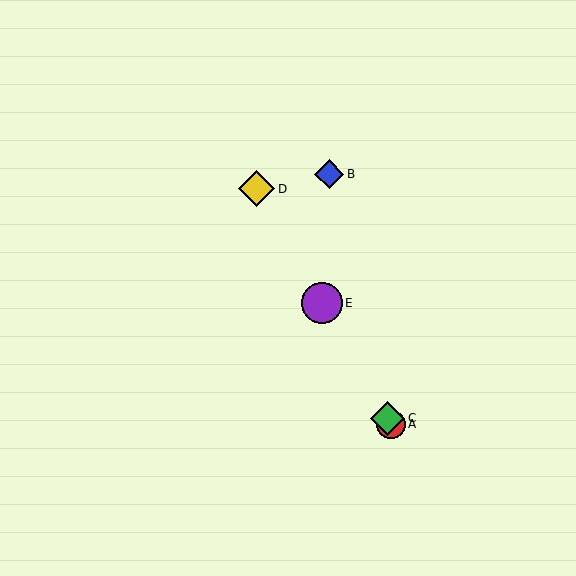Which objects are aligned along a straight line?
Objects A, C, D, E are aligned along a straight line.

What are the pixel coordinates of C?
Object C is at (387, 418).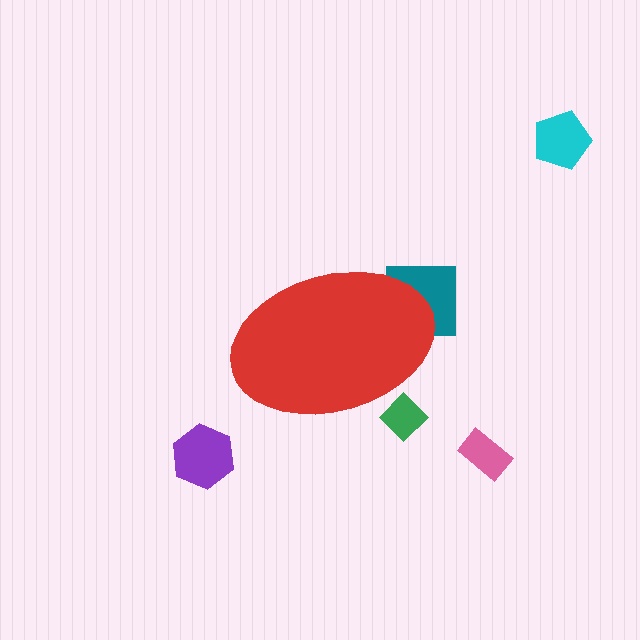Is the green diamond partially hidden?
Yes, the green diamond is partially hidden behind the red ellipse.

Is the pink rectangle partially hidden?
No, the pink rectangle is fully visible.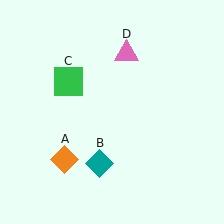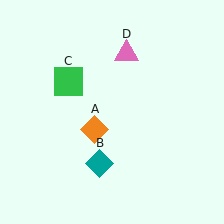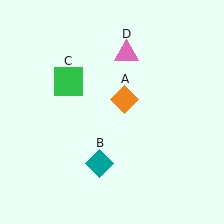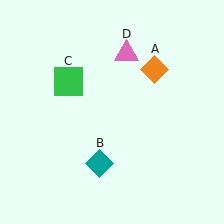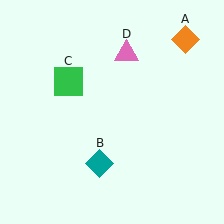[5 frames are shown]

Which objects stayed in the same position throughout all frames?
Teal diamond (object B) and green square (object C) and pink triangle (object D) remained stationary.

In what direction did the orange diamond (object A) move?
The orange diamond (object A) moved up and to the right.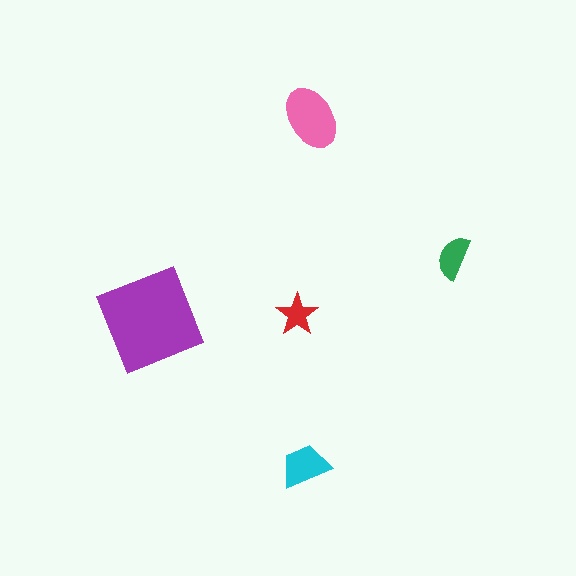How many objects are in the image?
There are 5 objects in the image.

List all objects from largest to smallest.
The purple diamond, the pink ellipse, the cyan trapezoid, the green semicircle, the red star.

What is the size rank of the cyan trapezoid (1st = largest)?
3rd.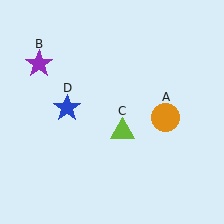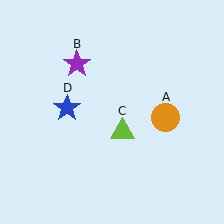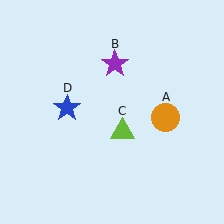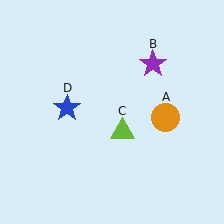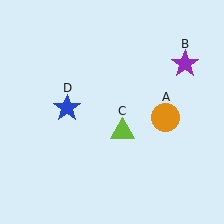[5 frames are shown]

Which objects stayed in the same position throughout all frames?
Orange circle (object A) and lime triangle (object C) and blue star (object D) remained stationary.